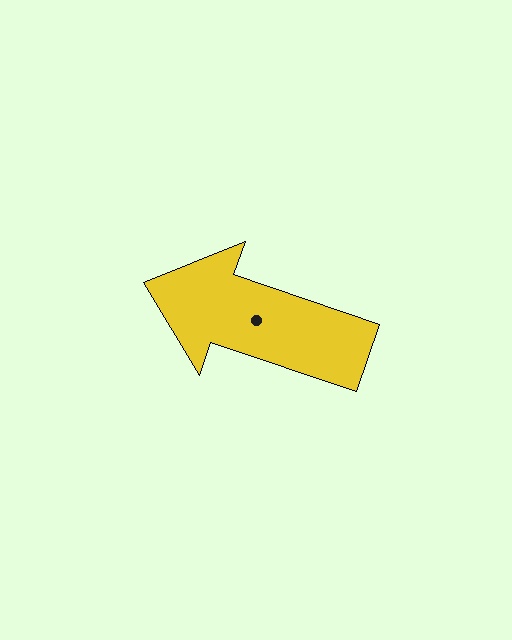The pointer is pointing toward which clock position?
Roughly 10 o'clock.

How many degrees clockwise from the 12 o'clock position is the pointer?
Approximately 289 degrees.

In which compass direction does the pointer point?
West.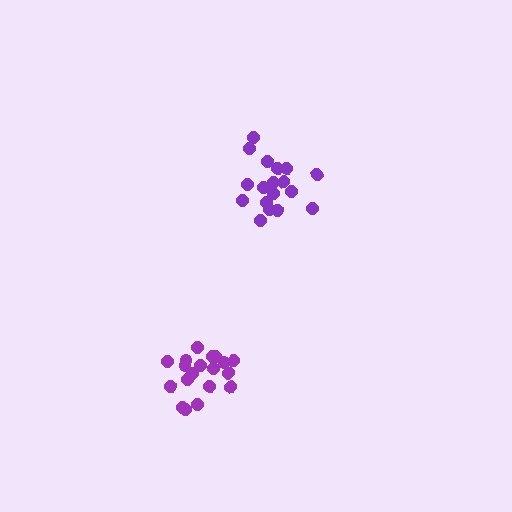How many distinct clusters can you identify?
There are 2 distinct clusters.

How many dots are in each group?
Group 1: 19 dots, Group 2: 18 dots (37 total).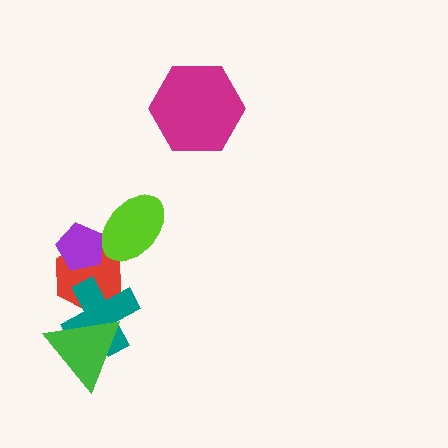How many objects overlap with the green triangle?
1 object overlaps with the green triangle.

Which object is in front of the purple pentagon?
The lime ellipse is in front of the purple pentagon.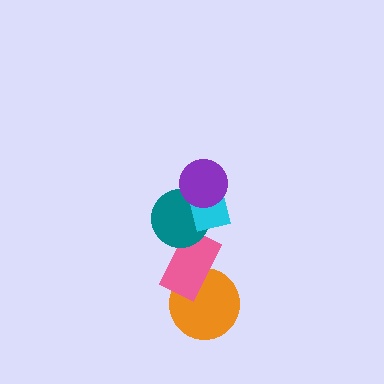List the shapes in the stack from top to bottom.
From top to bottom: the purple circle, the cyan rectangle, the teal circle, the pink rectangle, the orange circle.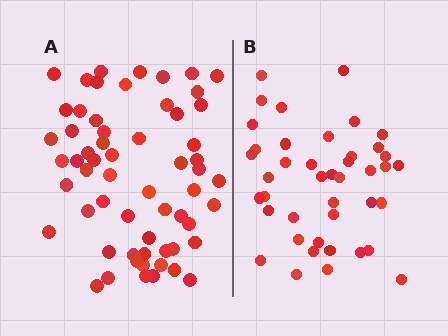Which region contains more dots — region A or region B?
Region A (the left region) has more dots.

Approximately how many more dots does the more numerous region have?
Region A has approximately 20 more dots than region B.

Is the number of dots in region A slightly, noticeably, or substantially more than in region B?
Region A has noticeably more, but not dramatically so. The ratio is roughly 1.4 to 1.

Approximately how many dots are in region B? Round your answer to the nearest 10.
About 40 dots. (The exact count is 42, which rounds to 40.)